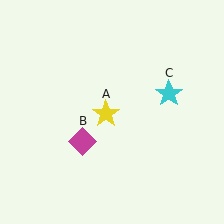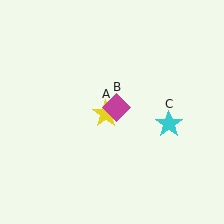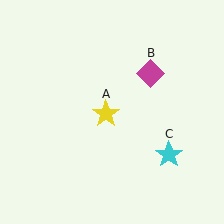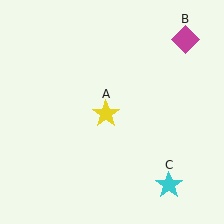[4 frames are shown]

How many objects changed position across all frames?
2 objects changed position: magenta diamond (object B), cyan star (object C).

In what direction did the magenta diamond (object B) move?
The magenta diamond (object B) moved up and to the right.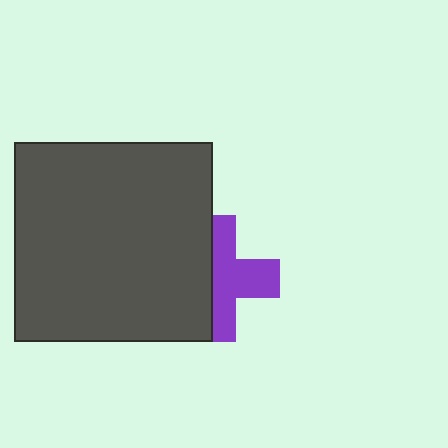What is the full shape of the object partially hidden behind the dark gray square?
The partially hidden object is a purple cross.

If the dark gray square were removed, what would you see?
You would see the complete purple cross.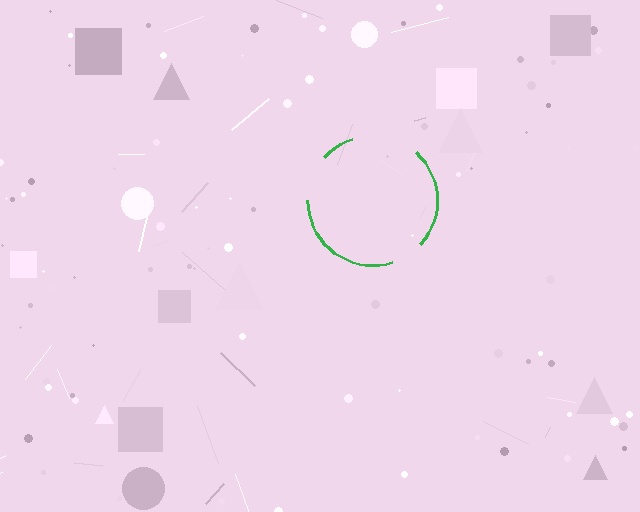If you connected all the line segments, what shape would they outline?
They would outline a circle.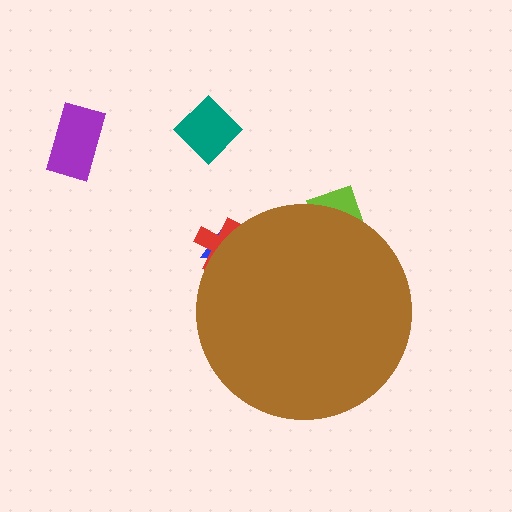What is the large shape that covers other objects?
A brown circle.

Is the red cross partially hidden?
Yes, the red cross is partially hidden behind the brown circle.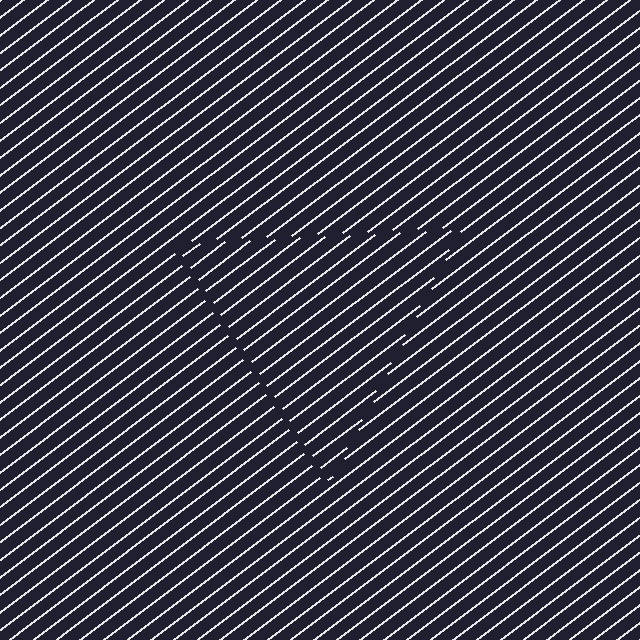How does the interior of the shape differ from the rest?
The interior of the shape contains the same grating, shifted by half a period — the contour is defined by the phase discontinuity where line-ends from the inner and outer gratings abut.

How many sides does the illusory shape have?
3 sides — the line-ends trace a triangle.